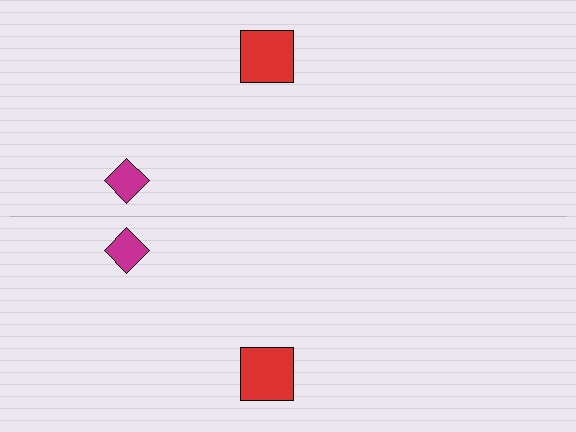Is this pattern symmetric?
Yes, this pattern has bilateral (reflection) symmetry.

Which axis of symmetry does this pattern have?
The pattern has a horizontal axis of symmetry running through the center of the image.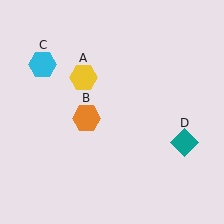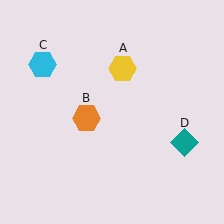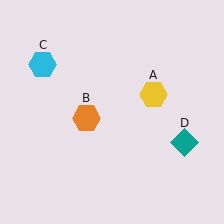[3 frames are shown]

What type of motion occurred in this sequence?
The yellow hexagon (object A) rotated clockwise around the center of the scene.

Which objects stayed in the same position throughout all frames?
Orange hexagon (object B) and cyan hexagon (object C) and teal diamond (object D) remained stationary.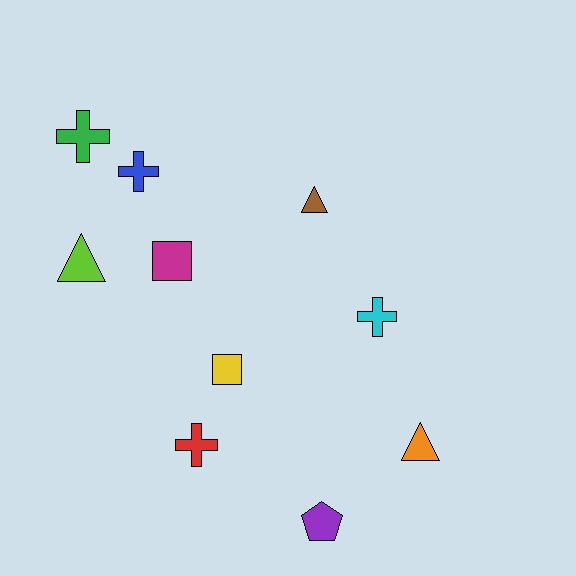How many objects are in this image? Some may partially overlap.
There are 10 objects.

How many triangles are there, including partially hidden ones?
There are 3 triangles.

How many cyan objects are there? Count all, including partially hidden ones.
There is 1 cyan object.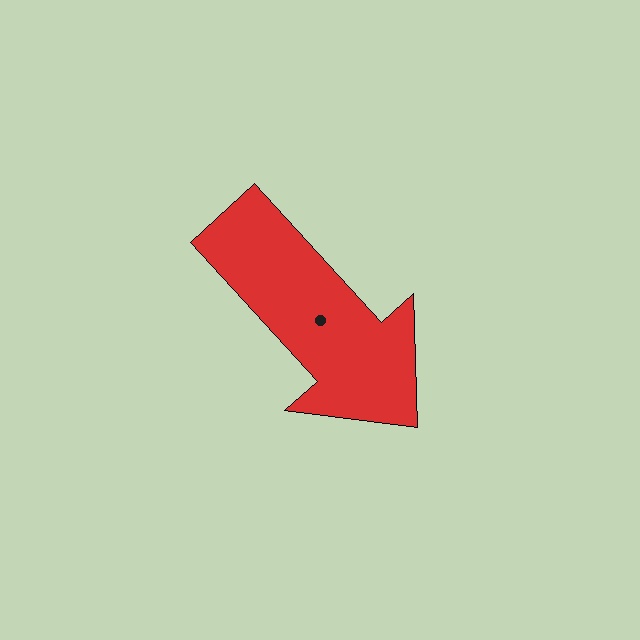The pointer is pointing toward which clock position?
Roughly 5 o'clock.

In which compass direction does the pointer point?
Southeast.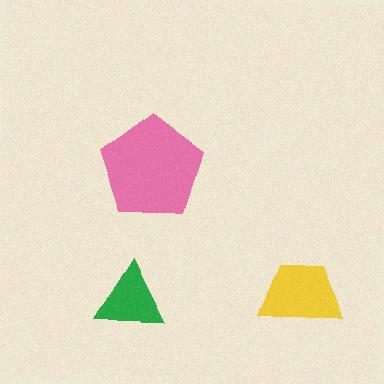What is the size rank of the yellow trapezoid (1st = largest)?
2nd.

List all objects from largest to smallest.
The pink pentagon, the yellow trapezoid, the green triangle.